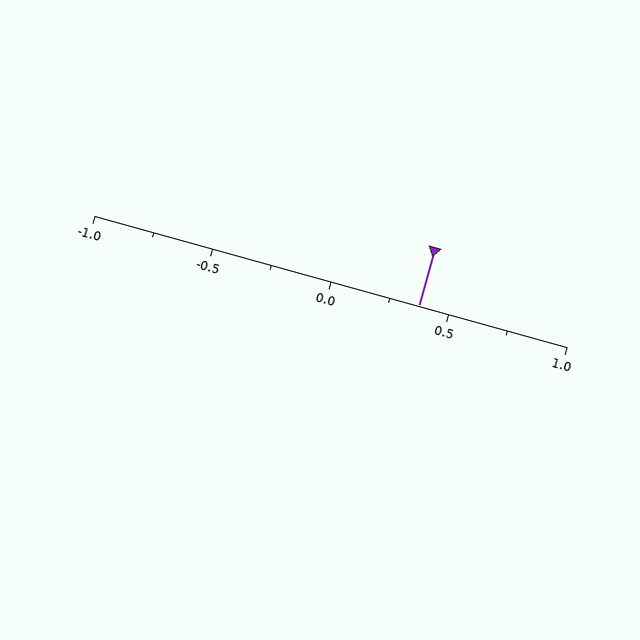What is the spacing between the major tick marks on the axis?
The major ticks are spaced 0.5 apart.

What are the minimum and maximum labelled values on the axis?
The axis runs from -1.0 to 1.0.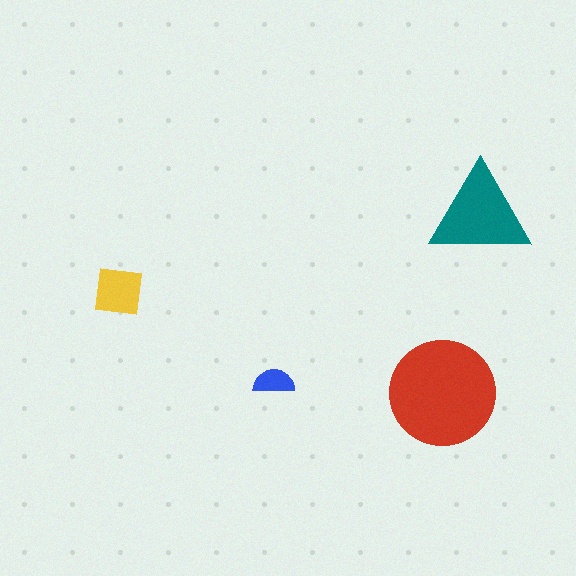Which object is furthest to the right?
The teal triangle is rightmost.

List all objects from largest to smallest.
The red circle, the teal triangle, the yellow square, the blue semicircle.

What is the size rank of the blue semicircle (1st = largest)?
4th.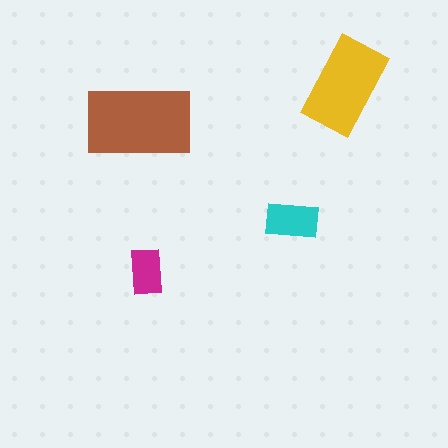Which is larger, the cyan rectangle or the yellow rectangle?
The yellow one.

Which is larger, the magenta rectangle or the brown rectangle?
The brown one.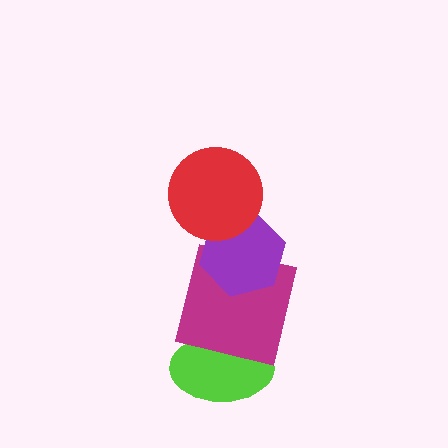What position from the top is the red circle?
The red circle is 1st from the top.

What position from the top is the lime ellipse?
The lime ellipse is 4th from the top.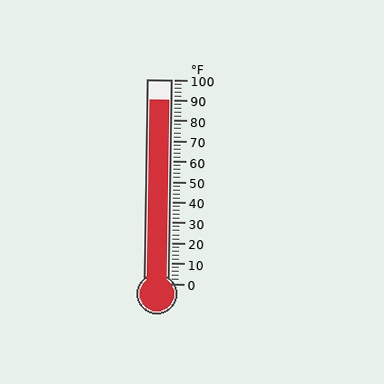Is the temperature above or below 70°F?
The temperature is above 70°F.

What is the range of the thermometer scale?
The thermometer scale ranges from 0°F to 100°F.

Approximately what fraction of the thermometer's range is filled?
The thermometer is filled to approximately 90% of its range.